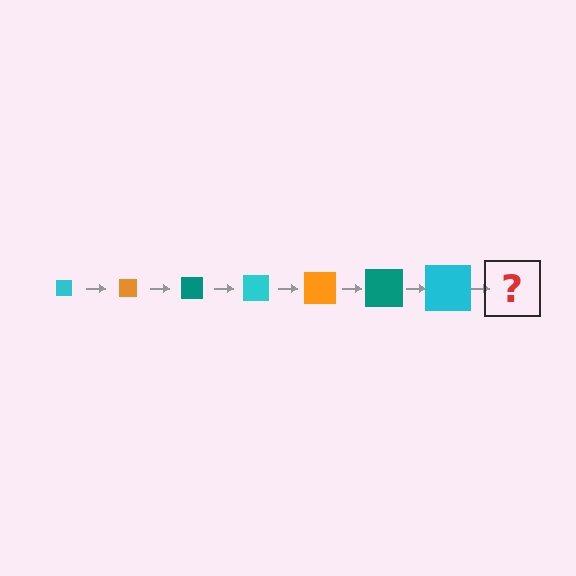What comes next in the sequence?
The next element should be an orange square, larger than the previous one.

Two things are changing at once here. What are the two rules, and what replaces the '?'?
The two rules are that the square grows larger each step and the color cycles through cyan, orange, and teal. The '?' should be an orange square, larger than the previous one.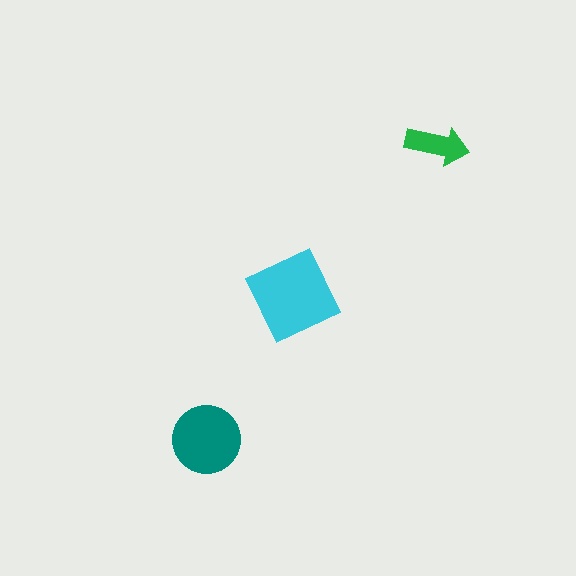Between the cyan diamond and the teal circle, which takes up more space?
The cyan diamond.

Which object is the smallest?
The green arrow.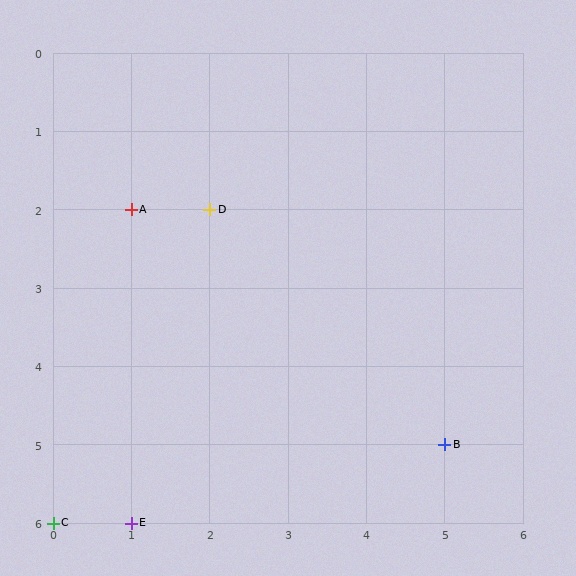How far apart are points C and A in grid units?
Points C and A are 1 column and 4 rows apart (about 4.1 grid units diagonally).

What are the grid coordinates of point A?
Point A is at grid coordinates (1, 2).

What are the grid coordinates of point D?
Point D is at grid coordinates (2, 2).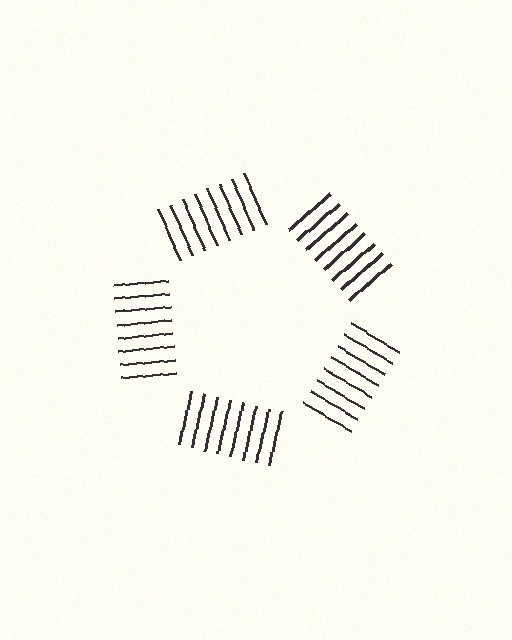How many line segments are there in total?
40 — 8 along each of the 5 edges.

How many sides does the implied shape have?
5 sides — the line-ends trace a pentagon.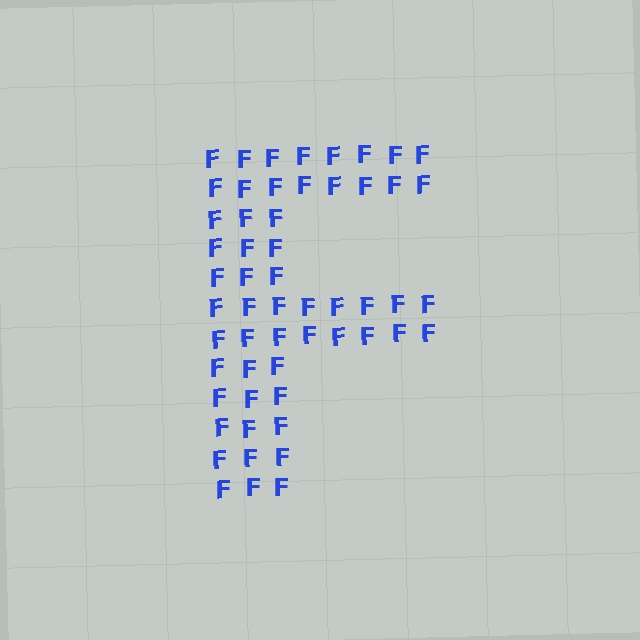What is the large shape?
The large shape is the letter F.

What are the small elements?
The small elements are letter F's.